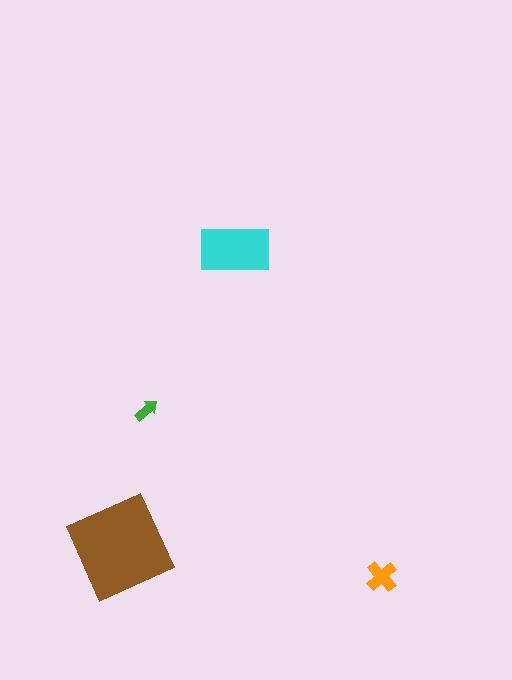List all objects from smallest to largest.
The green arrow, the orange cross, the cyan rectangle, the brown square.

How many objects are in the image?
There are 4 objects in the image.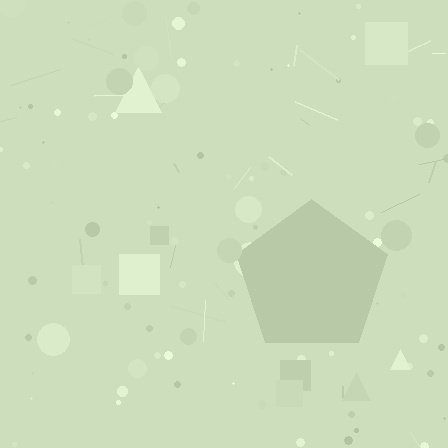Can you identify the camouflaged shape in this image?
The camouflaged shape is a pentagon.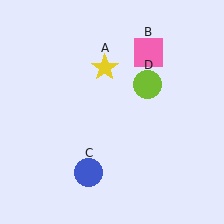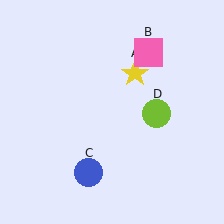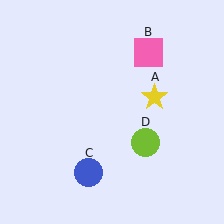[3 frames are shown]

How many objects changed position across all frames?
2 objects changed position: yellow star (object A), lime circle (object D).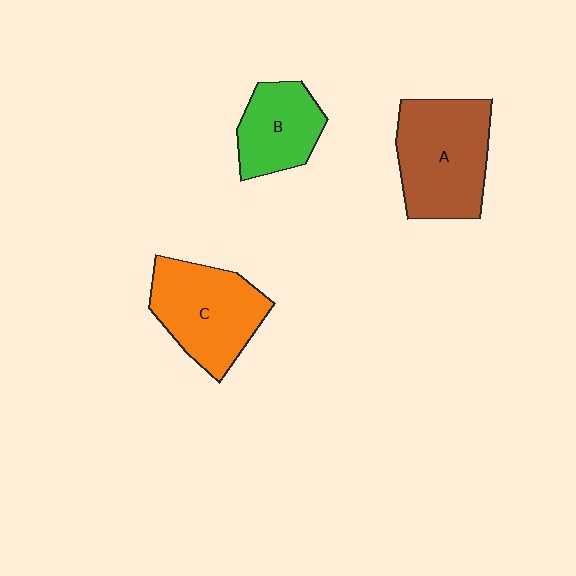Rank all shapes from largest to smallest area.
From largest to smallest: A (brown), C (orange), B (green).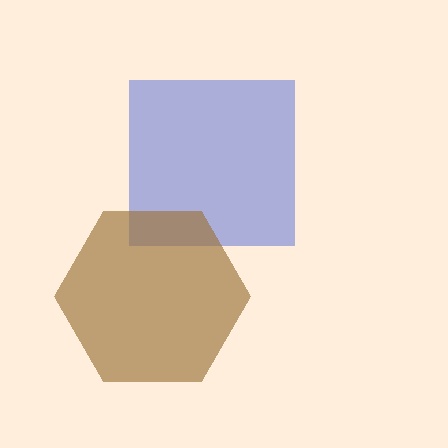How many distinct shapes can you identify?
There are 2 distinct shapes: a blue square, a brown hexagon.